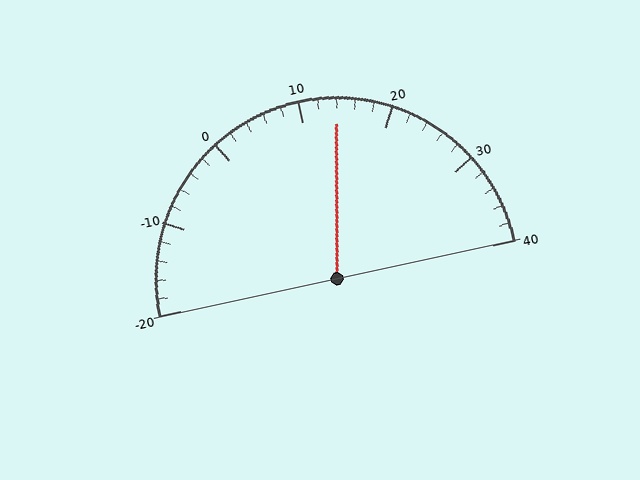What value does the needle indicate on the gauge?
The needle indicates approximately 14.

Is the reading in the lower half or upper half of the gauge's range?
The reading is in the upper half of the range (-20 to 40).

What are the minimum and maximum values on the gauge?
The gauge ranges from -20 to 40.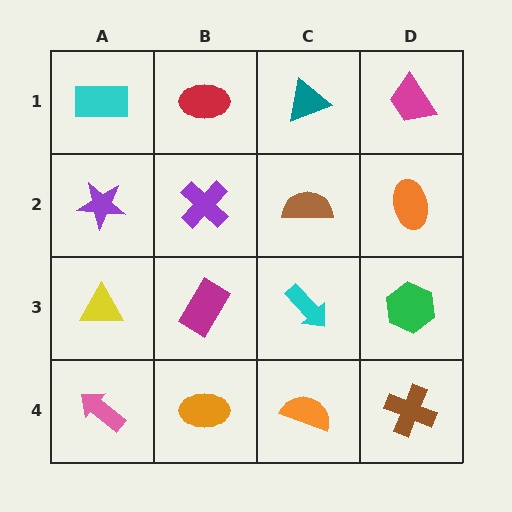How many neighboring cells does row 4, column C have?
3.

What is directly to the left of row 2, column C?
A purple cross.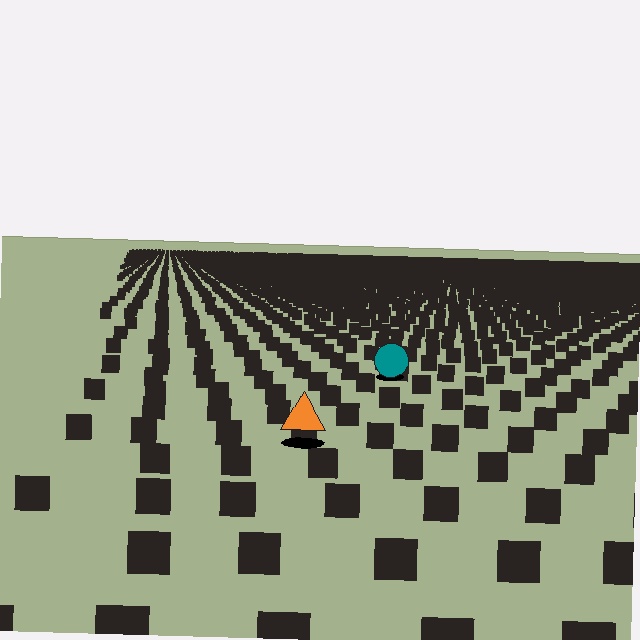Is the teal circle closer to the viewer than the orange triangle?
No. The orange triangle is closer — you can tell from the texture gradient: the ground texture is coarser near it.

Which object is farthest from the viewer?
The teal circle is farthest from the viewer. It appears smaller and the ground texture around it is denser.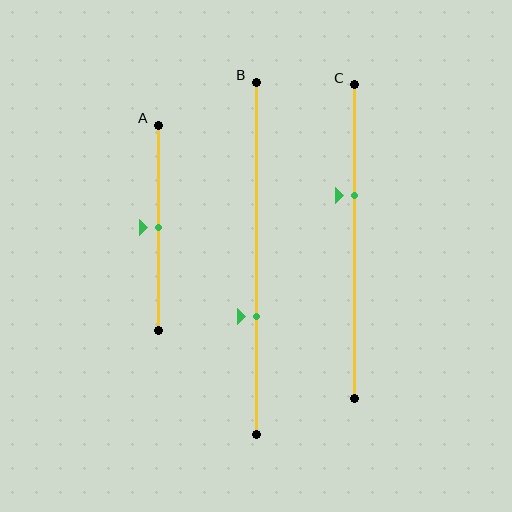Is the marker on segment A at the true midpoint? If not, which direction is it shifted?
Yes, the marker on segment A is at the true midpoint.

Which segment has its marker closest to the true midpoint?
Segment A has its marker closest to the true midpoint.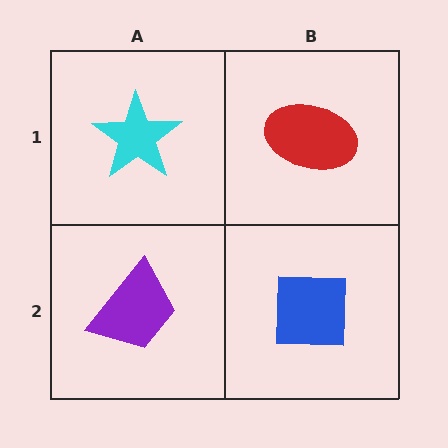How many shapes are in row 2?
2 shapes.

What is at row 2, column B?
A blue square.